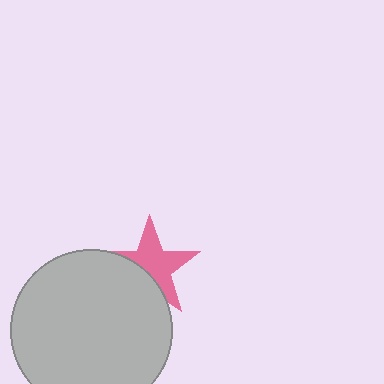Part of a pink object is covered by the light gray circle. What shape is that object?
It is a star.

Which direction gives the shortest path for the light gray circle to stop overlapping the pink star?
Moving toward the lower-left gives the shortest separation.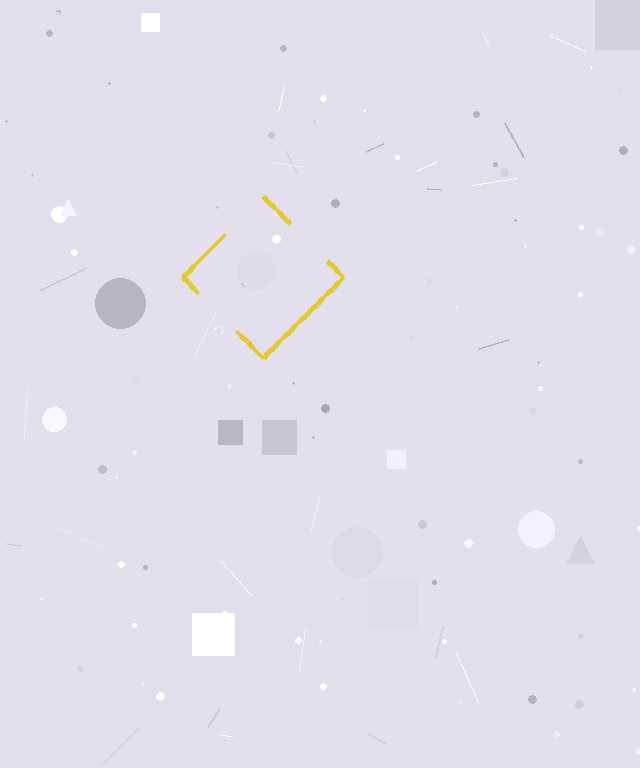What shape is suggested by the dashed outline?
The dashed outline suggests a diamond.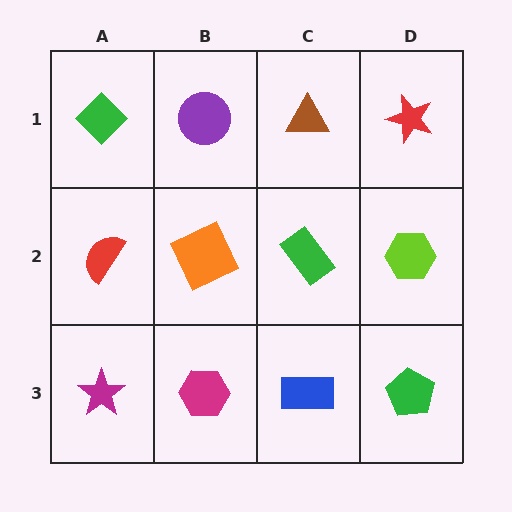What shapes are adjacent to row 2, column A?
A green diamond (row 1, column A), a magenta star (row 3, column A), an orange square (row 2, column B).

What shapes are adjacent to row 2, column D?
A red star (row 1, column D), a green pentagon (row 3, column D), a green rectangle (row 2, column C).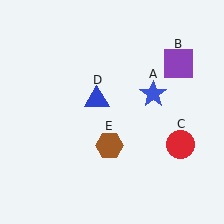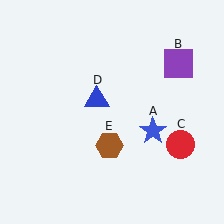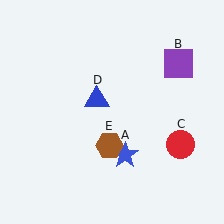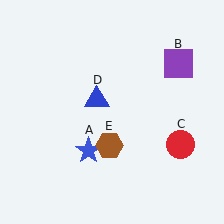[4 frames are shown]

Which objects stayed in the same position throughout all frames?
Purple square (object B) and red circle (object C) and blue triangle (object D) and brown hexagon (object E) remained stationary.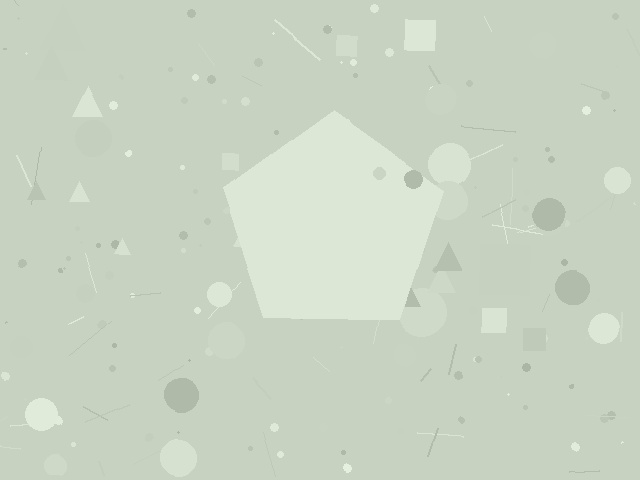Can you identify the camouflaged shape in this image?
The camouflaged shape is a pentagon.